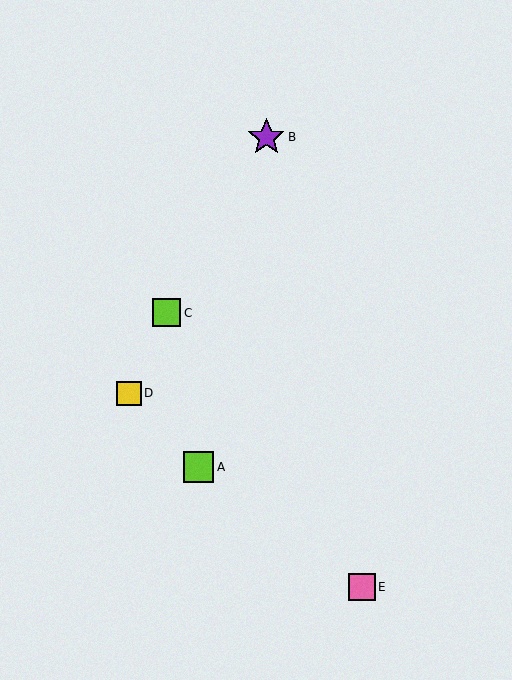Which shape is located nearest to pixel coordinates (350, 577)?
The pink square (labeled E) at (362, 587) is nearest to that location.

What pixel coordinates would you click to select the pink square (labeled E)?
Click at (362, 587) to select the pink square E.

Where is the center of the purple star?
The center of the purple star is at (266, 137).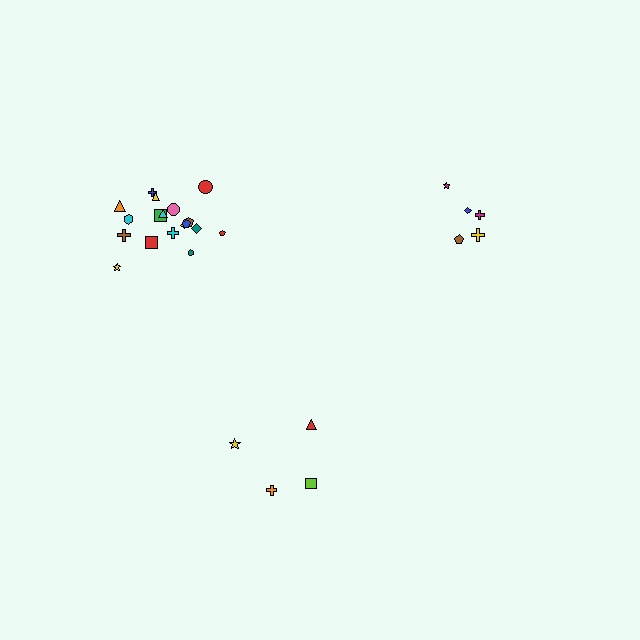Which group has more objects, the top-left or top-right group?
The top-left group.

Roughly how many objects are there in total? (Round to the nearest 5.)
Roughly 25 objects in total.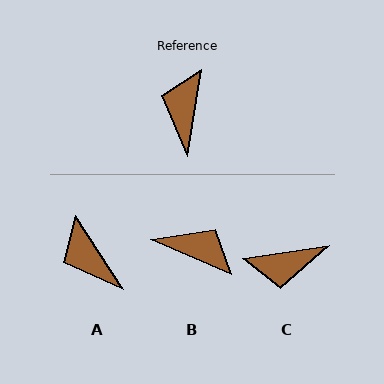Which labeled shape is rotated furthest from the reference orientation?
C, about 108 degrees away.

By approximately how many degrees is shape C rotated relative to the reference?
Approximately 108 degrees counter-clockwise.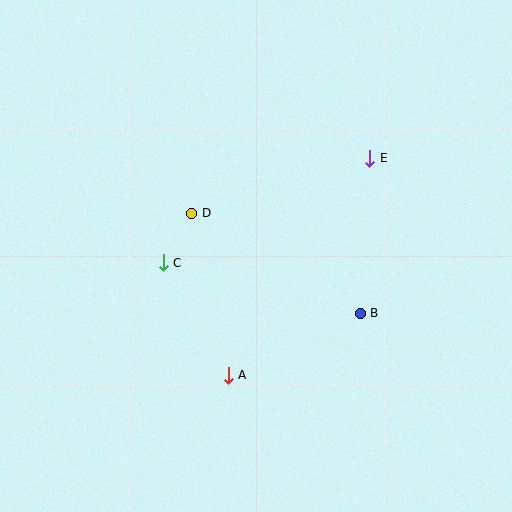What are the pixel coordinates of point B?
Point B is at (360, 313).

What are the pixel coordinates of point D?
Point D is at (192, 213).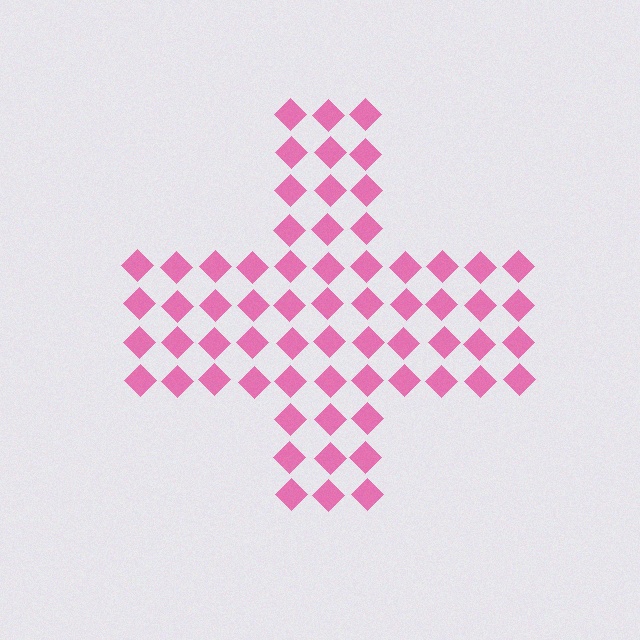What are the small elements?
The small elements are diamonds.